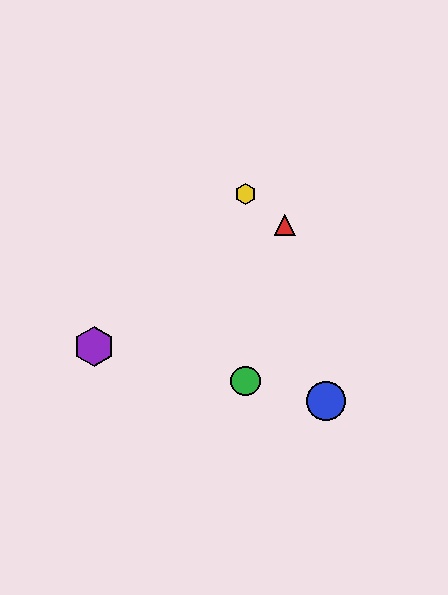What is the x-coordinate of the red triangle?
The red triangle is at x≈285.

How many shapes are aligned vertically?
2 shapes (the green circle, the yellow hexagon) are aligned vertically.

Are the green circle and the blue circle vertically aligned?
No, the green circle is at x≈245 and the blue circle is at x≈326.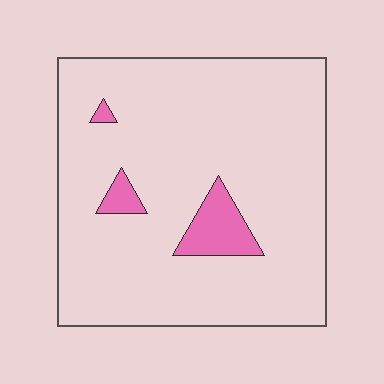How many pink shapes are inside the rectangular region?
3.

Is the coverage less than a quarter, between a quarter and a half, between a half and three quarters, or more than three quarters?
Less than a quarter.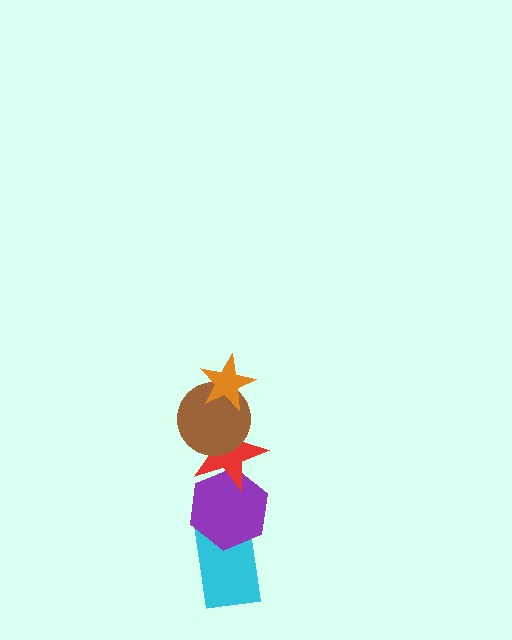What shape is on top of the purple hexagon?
The red star is on top of the purple hexagon.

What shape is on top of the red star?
The brown circle is on top of the red star.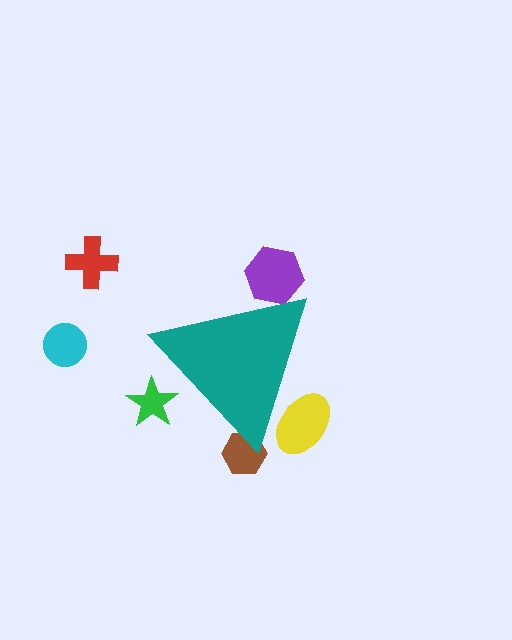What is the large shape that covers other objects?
A teal triangle.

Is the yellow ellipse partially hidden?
Yes, the yellow ellipse is partially hidden behind the teal triangle.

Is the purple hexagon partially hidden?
Yes, the purple hexagon is partially hidden behind the teal triangle.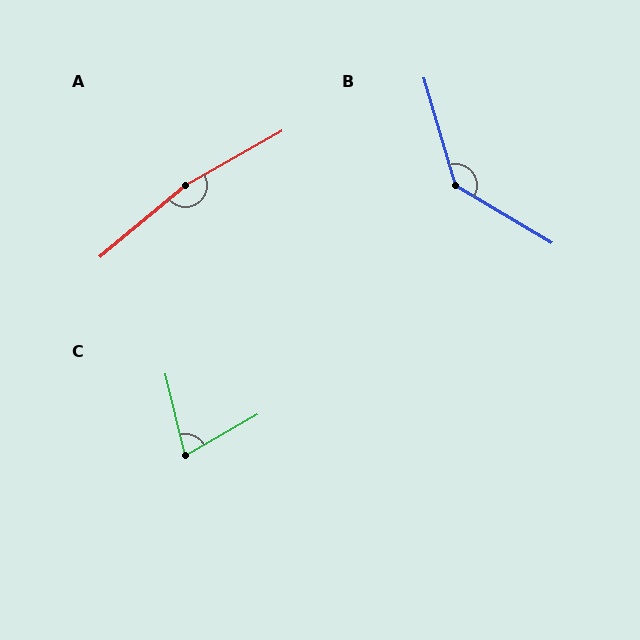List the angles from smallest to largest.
C (74°), B (137°), A (169°).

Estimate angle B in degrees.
Approximately 137 degrees.